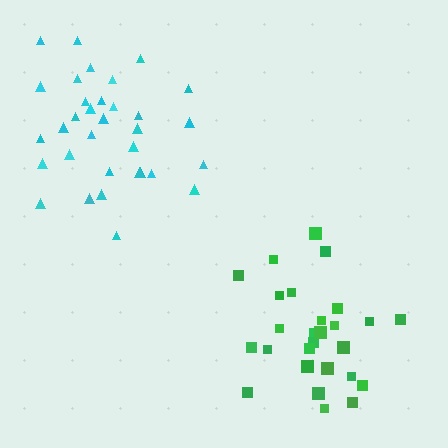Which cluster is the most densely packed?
Green.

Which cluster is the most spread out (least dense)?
Cyan.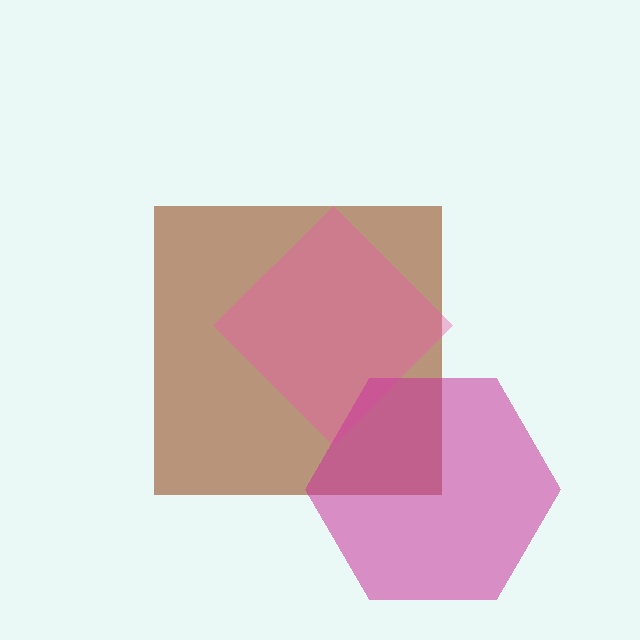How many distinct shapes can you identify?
There are 3 distinct shapes: a brown square, a pink diamond, a magenta hexagon.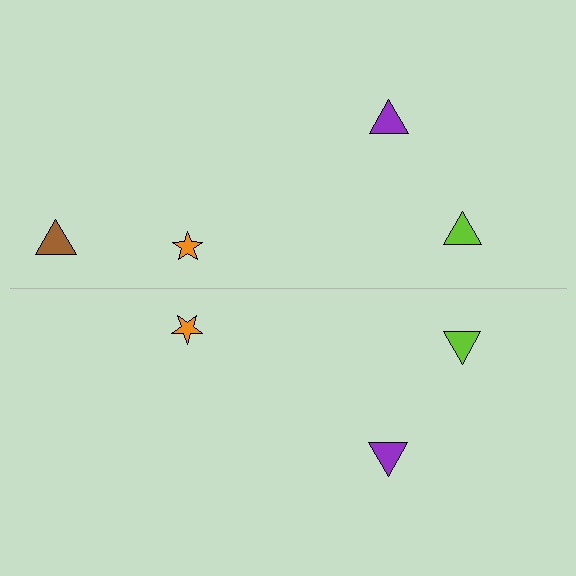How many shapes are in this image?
There are 7 shapes in this image.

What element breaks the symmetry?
A brown triangle is missing from the bottom side.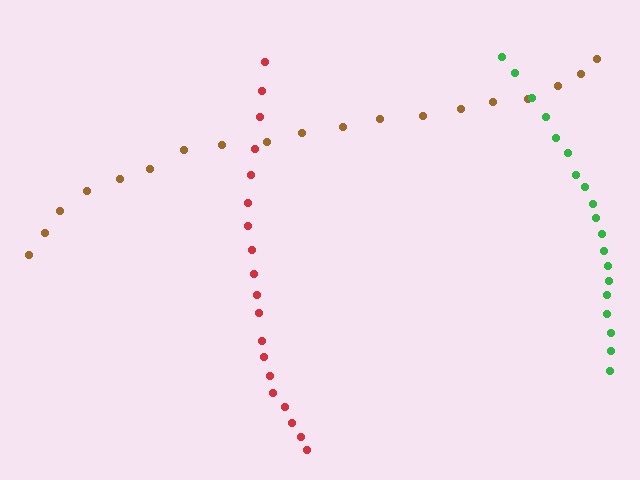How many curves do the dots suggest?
There are 3 distinct paths.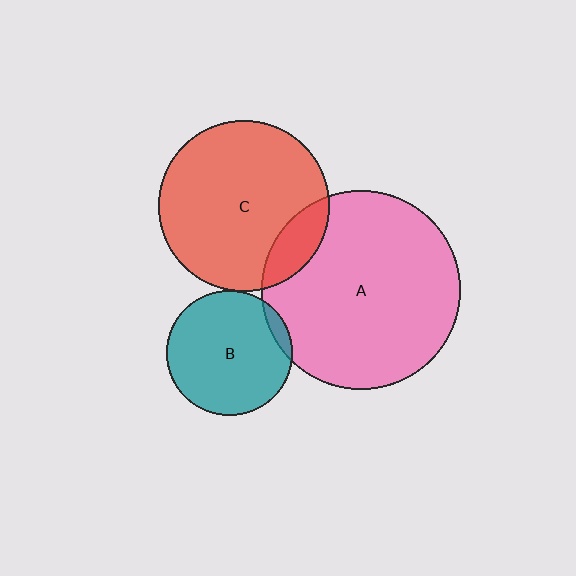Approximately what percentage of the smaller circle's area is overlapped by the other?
Approximately 5%.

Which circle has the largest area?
Circle A (pink).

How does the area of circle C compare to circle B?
Approximately 1.9 times.